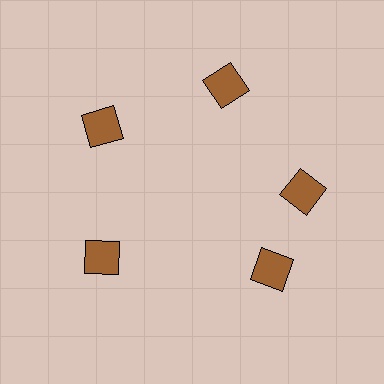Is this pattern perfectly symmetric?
No. The 5 brown squares are arranged in a ring, but one element near the 5 o'clock position is rotated out of alignment along the ring, breaking the 5-fold rotational symmetry.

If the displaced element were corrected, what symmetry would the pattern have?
It would have 5-fold rotational symmetry — the pattern would map onto itself every 72 degrees.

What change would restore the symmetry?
The symmetry would be restored by rotating it back into even spacing with its neighbors so that all 5 squares sit at equal angles and equal distance from the center.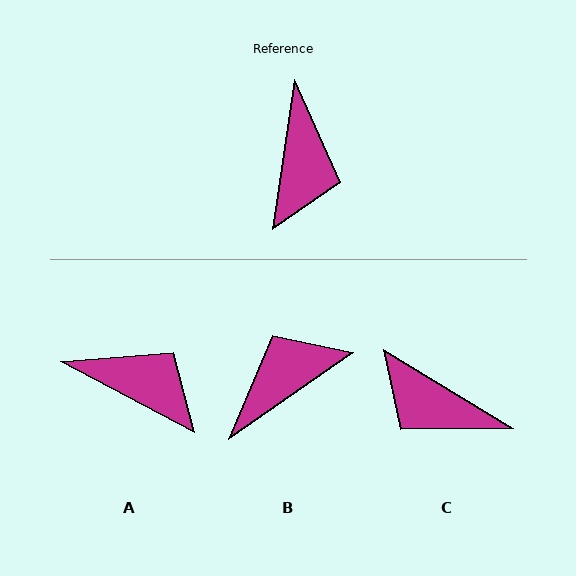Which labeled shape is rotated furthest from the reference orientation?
B, about 133 degrees away.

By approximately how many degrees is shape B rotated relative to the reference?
Approximately 133 degrees counter-clockwise.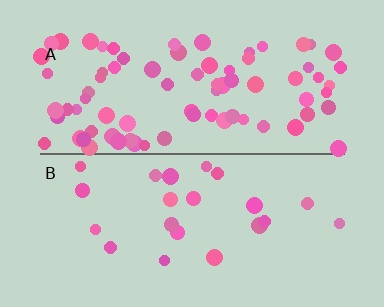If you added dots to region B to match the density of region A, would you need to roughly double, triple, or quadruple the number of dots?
Approximately triple.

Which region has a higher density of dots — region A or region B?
A (the top).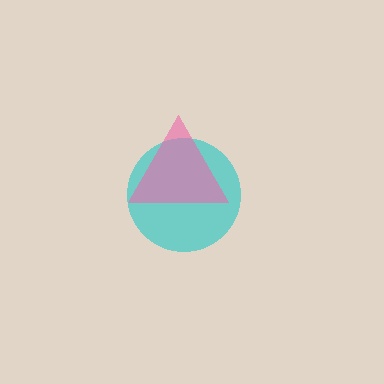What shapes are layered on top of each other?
The layered shapes are: a cyan circle, a pink triangle.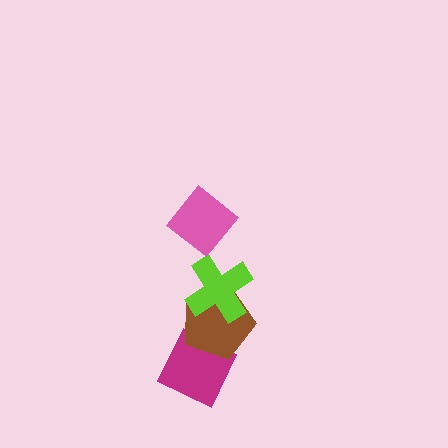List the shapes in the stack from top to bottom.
From top to bottom: the pink diamond, the lime cross, the brown pentagon, the magenta diamond.